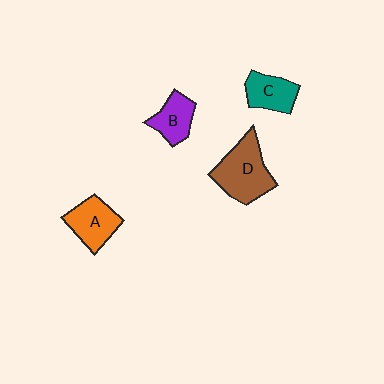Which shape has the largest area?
Shape D (brown).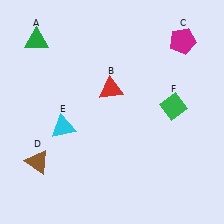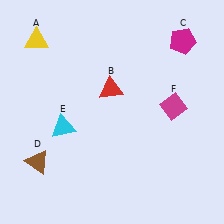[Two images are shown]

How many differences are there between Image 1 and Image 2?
There are 2 differences between the two images.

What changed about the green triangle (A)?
In Image 1, A is green. In Image 2, it changed to yellow.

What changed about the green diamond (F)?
In Image 1, F is green. In Image 2, it changed to magenta.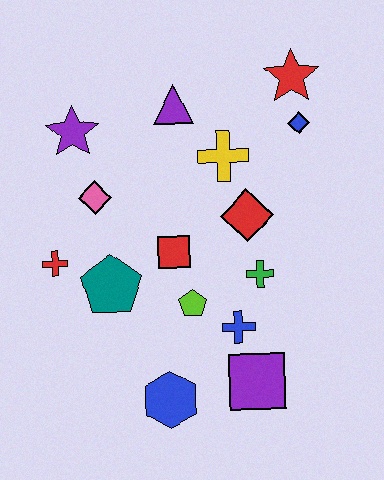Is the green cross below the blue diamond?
Yes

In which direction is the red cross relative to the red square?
The red cross is to the left of the red square.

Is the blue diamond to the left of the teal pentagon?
No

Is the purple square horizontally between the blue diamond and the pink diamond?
Yes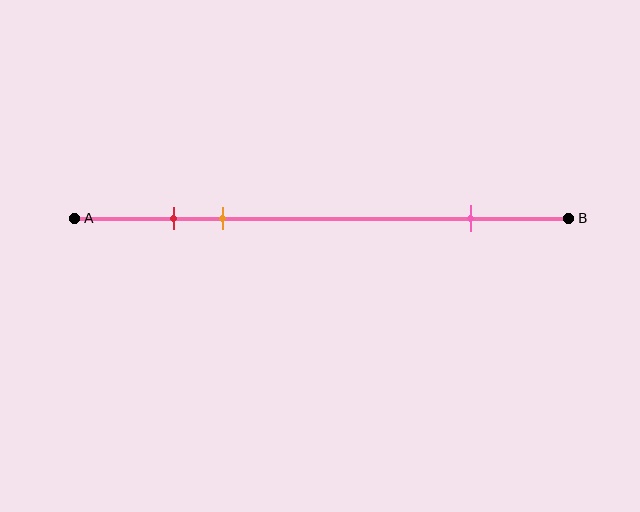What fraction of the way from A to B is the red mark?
The red mark is approximately 20% (0.2) of the way from A to B.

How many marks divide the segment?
There are 3 marks dividing the segment.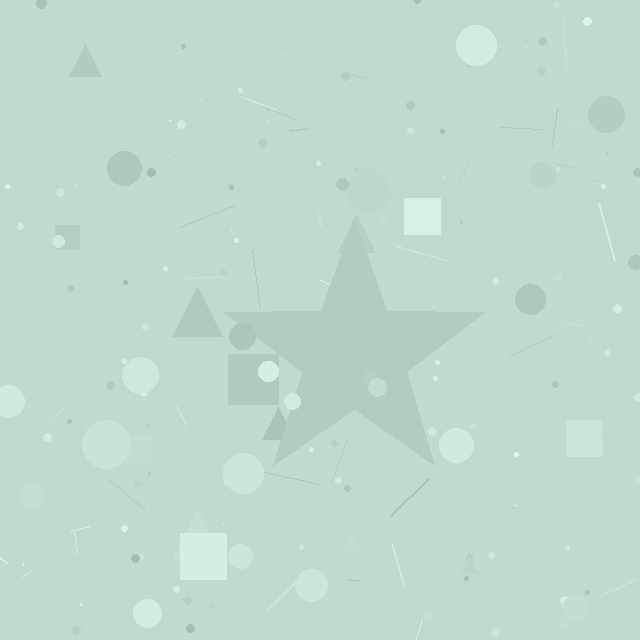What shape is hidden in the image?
A star is hidden in the image.